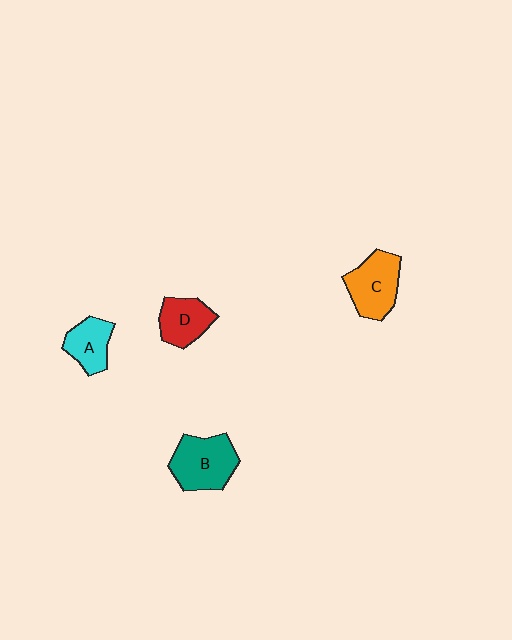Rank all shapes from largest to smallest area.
From largest to smallest: B (teal), C (orange), D (red), A (cyan).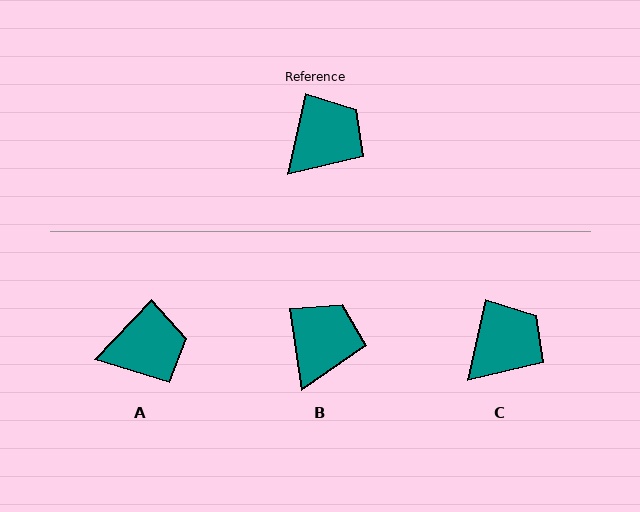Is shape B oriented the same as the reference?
No, it is off by about 21 degrees.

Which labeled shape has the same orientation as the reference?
C.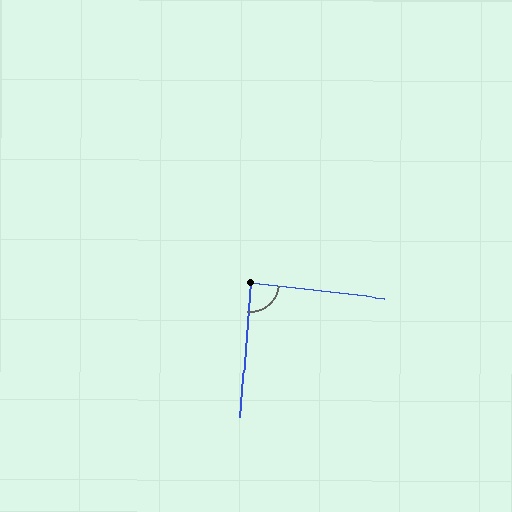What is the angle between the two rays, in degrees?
Approximately 88 degrees.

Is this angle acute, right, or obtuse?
It is approximately a right angle.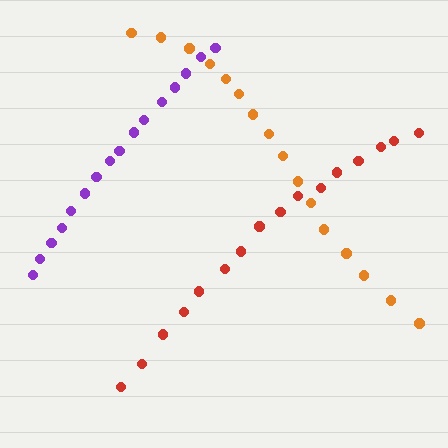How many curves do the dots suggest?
There are 3 distinct paths.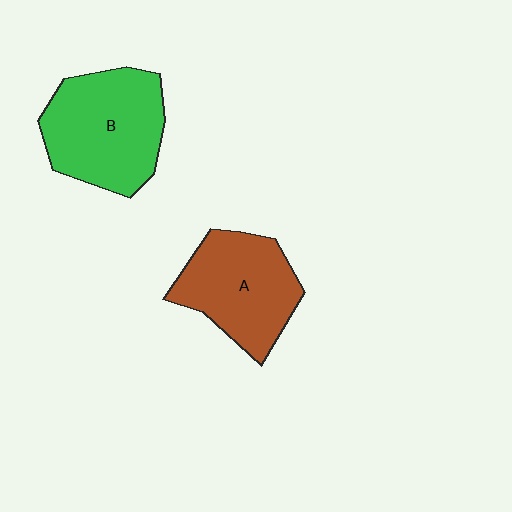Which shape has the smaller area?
Shape A (brown).